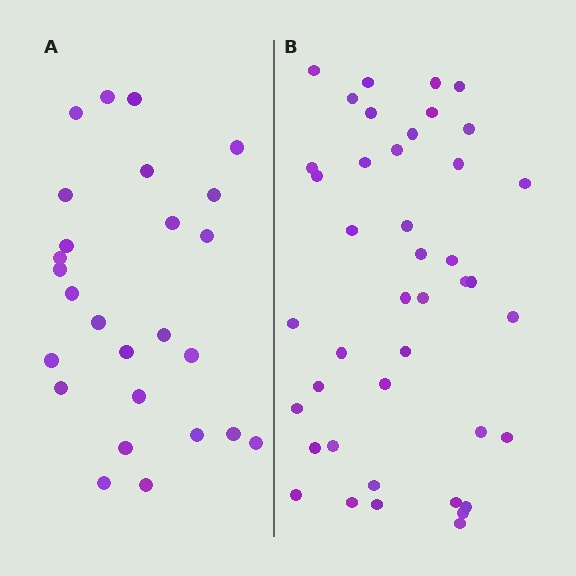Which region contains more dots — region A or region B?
Region B (the right region) has more dots.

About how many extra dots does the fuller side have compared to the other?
Region B has approximately 15 more dots than region A.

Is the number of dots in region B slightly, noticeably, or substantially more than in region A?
Region B has substantially more. The ratio is roughly 1.6 to 1.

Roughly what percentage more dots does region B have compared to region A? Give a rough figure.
About 60% more.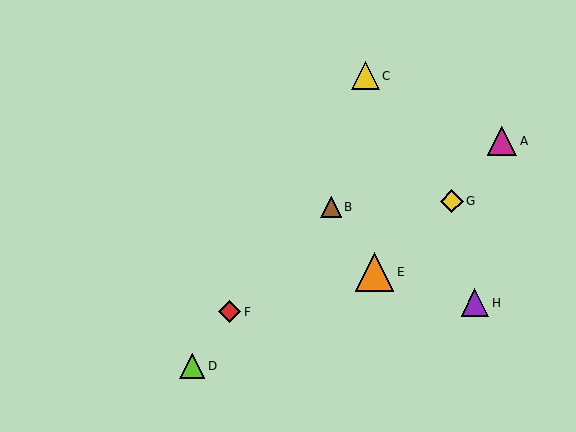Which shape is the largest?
The orange triangle (labeled E) is the largest.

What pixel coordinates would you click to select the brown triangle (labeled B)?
Click at (331, 207) to select the brown triangle B.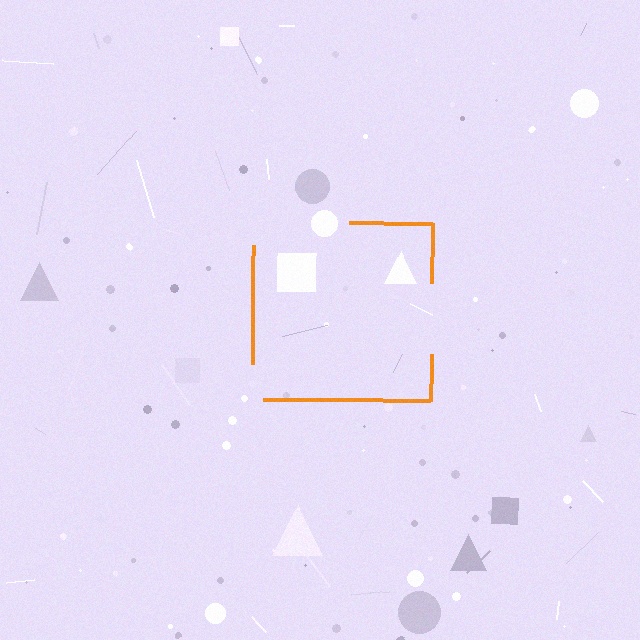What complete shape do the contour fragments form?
The contour fragments form a square.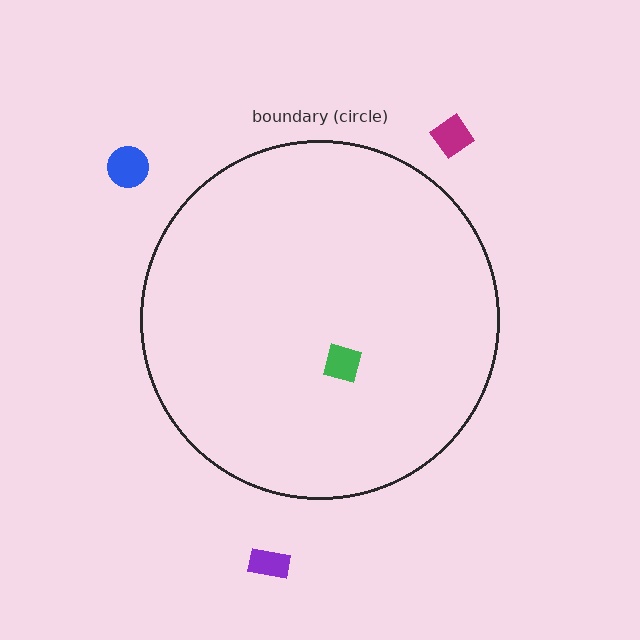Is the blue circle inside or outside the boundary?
Outside.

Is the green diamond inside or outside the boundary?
Inside.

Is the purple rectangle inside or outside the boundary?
Outside.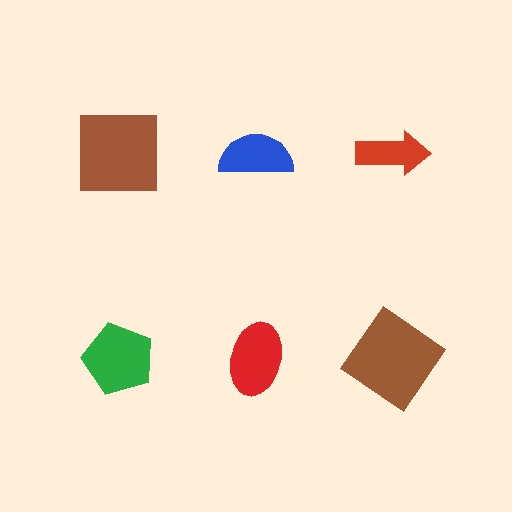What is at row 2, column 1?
A green pentagon.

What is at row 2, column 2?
A red ellipse.